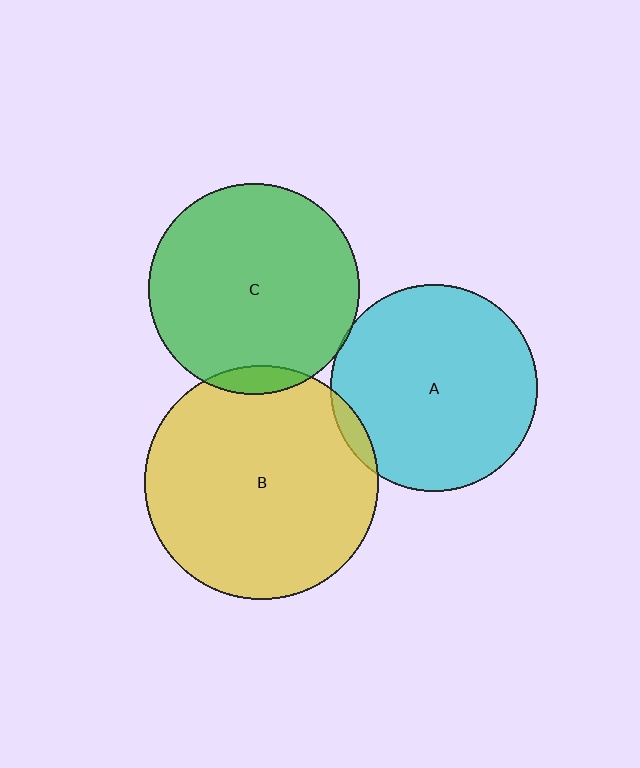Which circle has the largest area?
Circle B (yellow).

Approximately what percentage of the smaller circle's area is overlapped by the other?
Approximately 5%.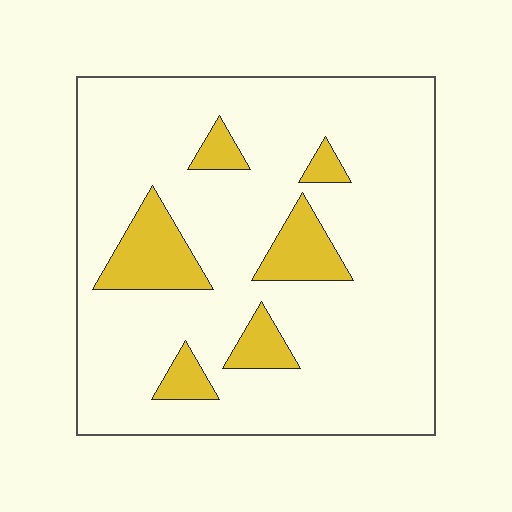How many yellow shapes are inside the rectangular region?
6.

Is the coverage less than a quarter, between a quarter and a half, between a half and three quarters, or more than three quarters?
Less than a quarter.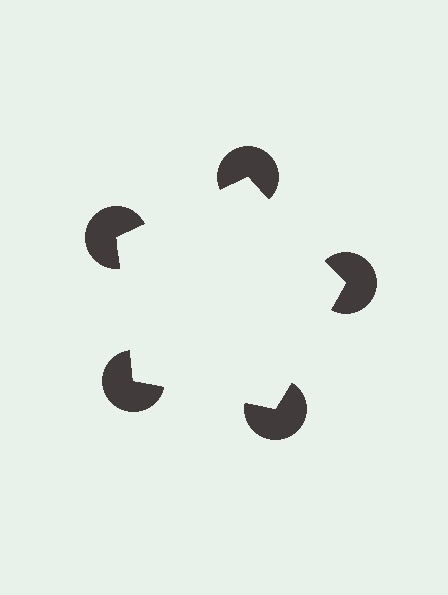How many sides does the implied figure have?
5 sides.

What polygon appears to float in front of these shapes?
An illusory pentagon — its edges are inferred from the aligned wedge cuts in the pac-man discs, not physically drawn.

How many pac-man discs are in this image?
There are 5 — one at each vertex of the illusory pentagon.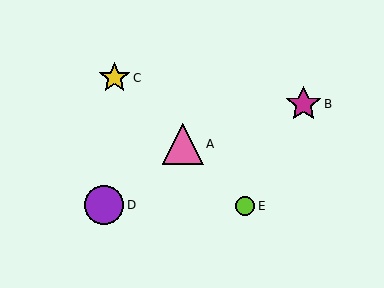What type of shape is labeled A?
Shape A is a pink triangle.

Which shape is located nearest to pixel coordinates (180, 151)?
The pink triangle (labeled A) at (183, 144) is nearest to that location.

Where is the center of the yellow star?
The center of the yellow star is at (114, 78).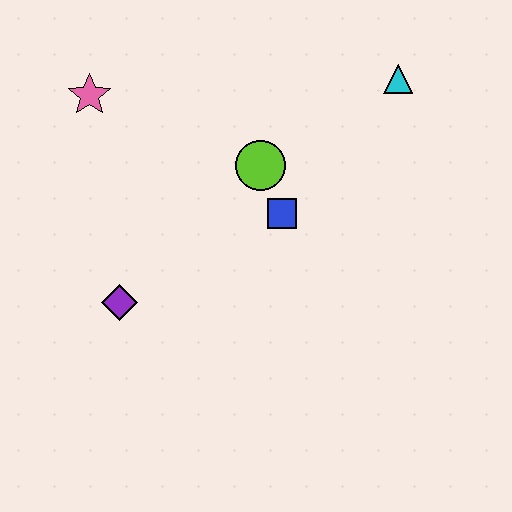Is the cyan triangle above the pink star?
Yes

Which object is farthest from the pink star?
The cyan triangle is farthest from the pink star.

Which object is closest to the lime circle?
The blue square is closest to the lime circle.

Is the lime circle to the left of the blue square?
Yes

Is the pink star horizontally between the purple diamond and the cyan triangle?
No